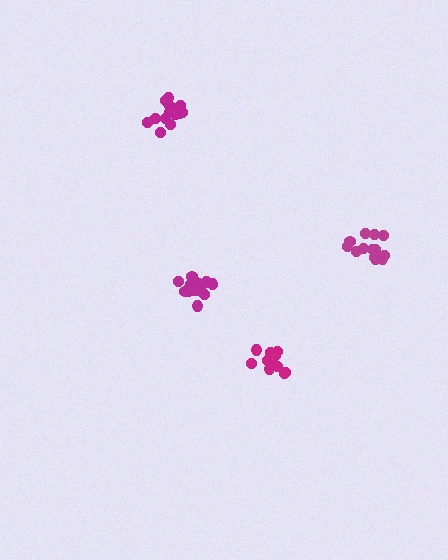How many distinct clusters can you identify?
There are 4 distinct clusters.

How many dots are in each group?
Group 1: 13 dots, Group 2: 16 dots, Group 3: 18 dots, Group 4: 13 dots (60 total).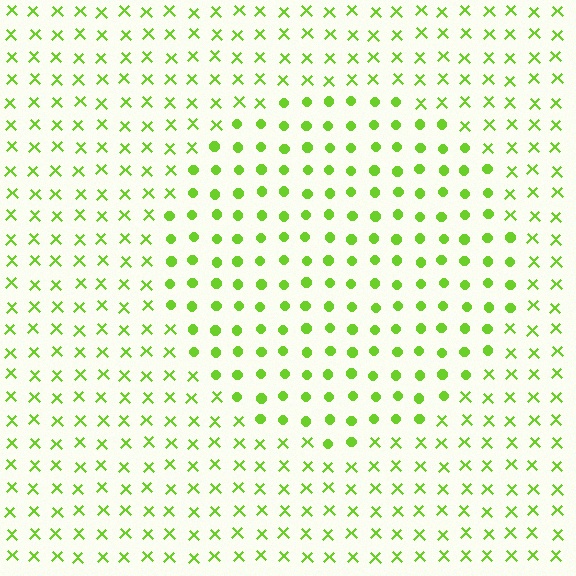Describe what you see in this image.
The image is filled with small lime elements arranged in a uniform grid. A circle-shaped region contains circles, while the surrounding area contains X marks. The boundary is defined purely by the change in element shape.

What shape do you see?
I see a circle.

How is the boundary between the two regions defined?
The boundary is defined by a change in element shape: circles inside vs. X marks outside. All elements share the same color and spacing.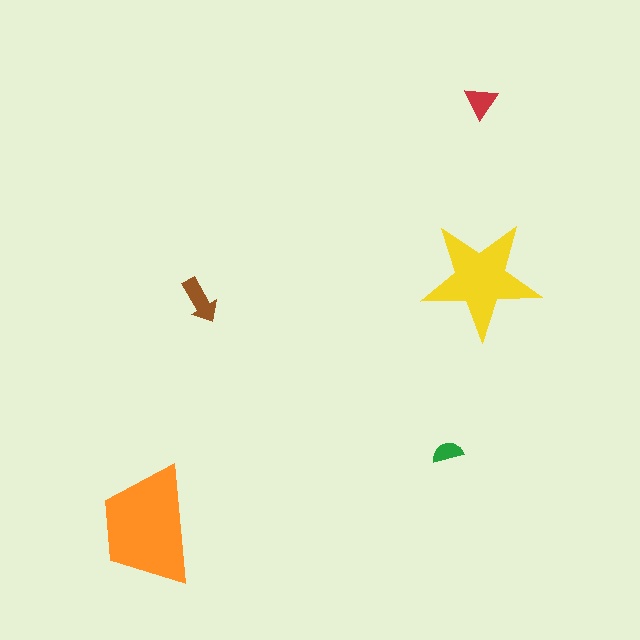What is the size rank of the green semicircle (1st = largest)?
5th.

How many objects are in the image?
There are 5 objects in the image.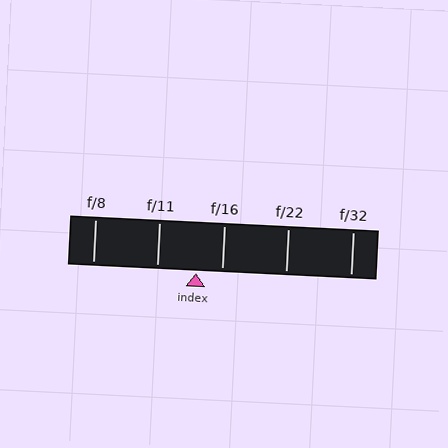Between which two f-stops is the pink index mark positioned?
The index mark is between f/11 and f/16.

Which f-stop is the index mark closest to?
The index mark is closest to f/16.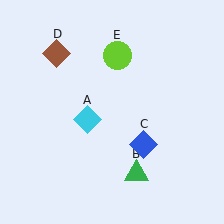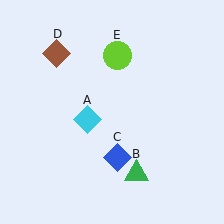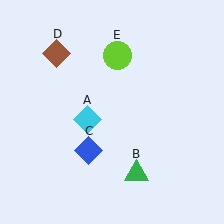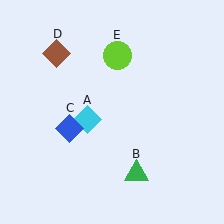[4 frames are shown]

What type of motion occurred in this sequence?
The blue diamond (object C) rotated clockwise around the center of the scene.